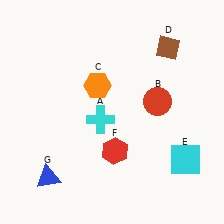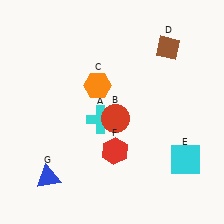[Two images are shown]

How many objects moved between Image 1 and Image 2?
1 object moved between the two images.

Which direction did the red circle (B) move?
The red circle (B) moved left.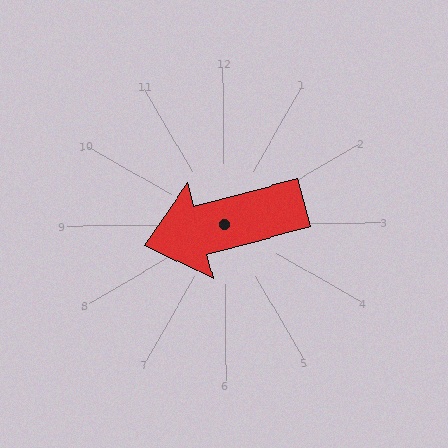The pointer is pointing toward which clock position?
Roughly 9 o'clock.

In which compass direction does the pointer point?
West.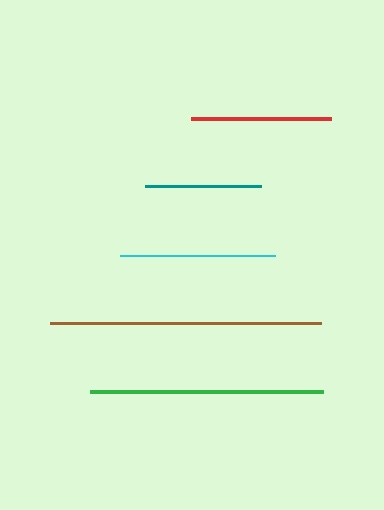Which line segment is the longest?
The brown line is the longest at approximately 271 pixels.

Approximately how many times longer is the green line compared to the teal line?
The green line is approximately 2.0 times the length of the teal line.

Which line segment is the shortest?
The teal line is the shortest at approximately 117 pixels.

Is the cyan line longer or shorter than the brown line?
The brown line is longer than the cyan line.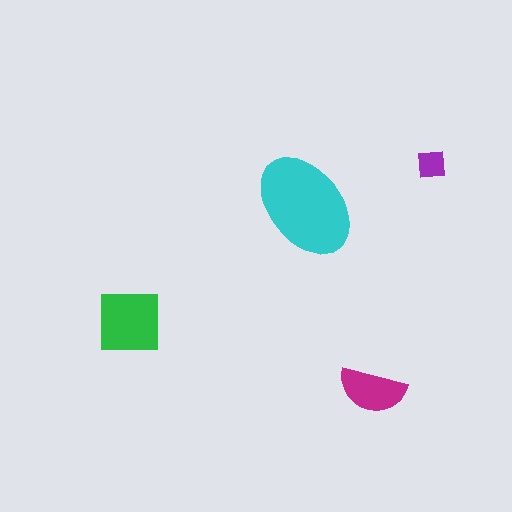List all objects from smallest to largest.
The purple square, the magenta semicircle, the green square, the cyan ellipse.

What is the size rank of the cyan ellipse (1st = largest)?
1st.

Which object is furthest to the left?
The green square is leftmost.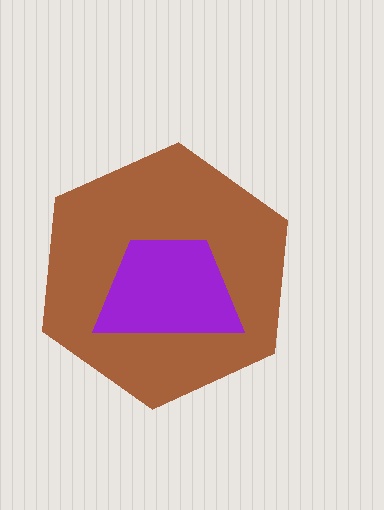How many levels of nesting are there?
2.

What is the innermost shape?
The purple trapezoid.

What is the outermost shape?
The brown hexagon.